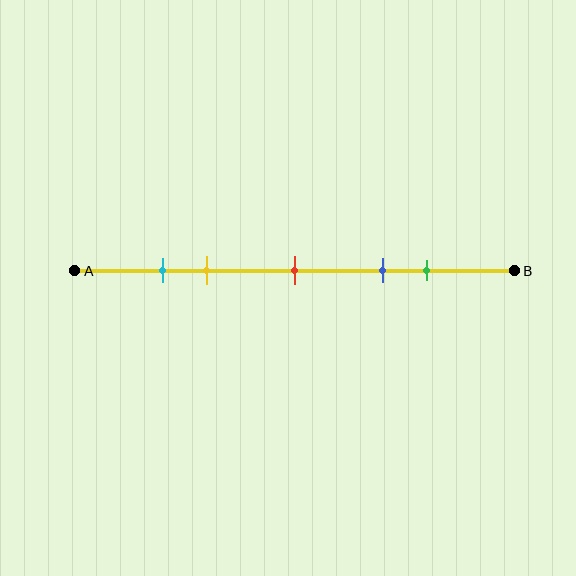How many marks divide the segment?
There are 5 marks dividing the segment.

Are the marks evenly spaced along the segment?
No, the marks are not evenly spaced.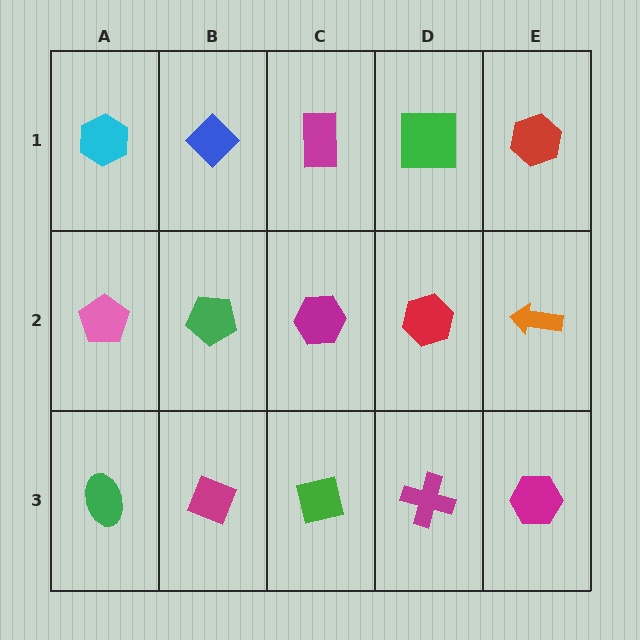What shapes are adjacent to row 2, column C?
A magenta rectangle (row 1, column C), a green square (row 3, column C), a green pentagon (row 2, column B), a red hexagon (row 2, column D).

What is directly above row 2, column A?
A cyan hexagon.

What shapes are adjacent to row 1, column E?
An orange arrow (row 2, column E), a green square (row 1, column D).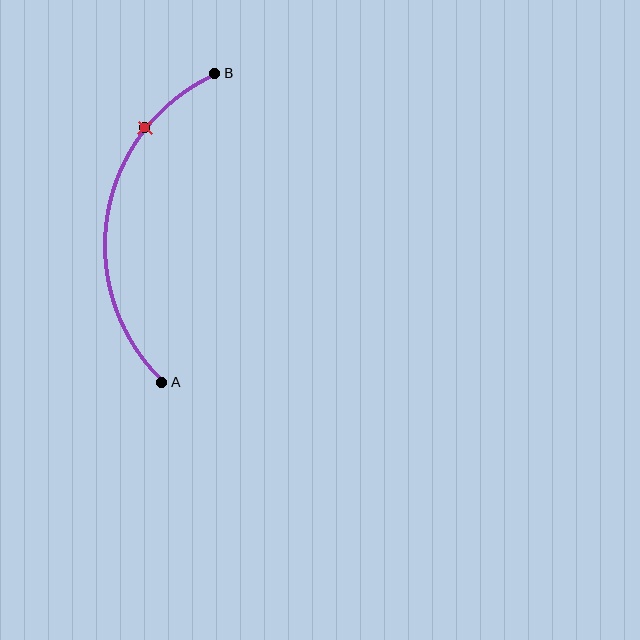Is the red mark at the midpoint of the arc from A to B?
No. The red mark lies on the arc but is closer to endpoint B. The arc midpoint would be at the point on the curve equidistant along the arc from both A and B.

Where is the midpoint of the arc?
The arc midpoint is the point on the curve farthest from the straight line joining A and B. It sits to the left of that line.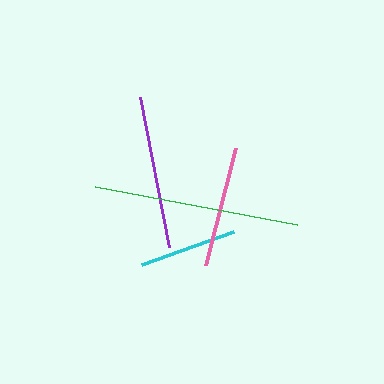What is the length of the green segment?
The green segment is approximately 206 pixels long.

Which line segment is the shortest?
The cyan line is the shortest at approximately 97 pixels.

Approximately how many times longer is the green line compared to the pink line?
The green line is approximately 1.7 times the length of the pink line.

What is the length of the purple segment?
The purple segment is approximately 153 pixels long.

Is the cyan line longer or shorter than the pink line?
The pink line is longer than the cyan line.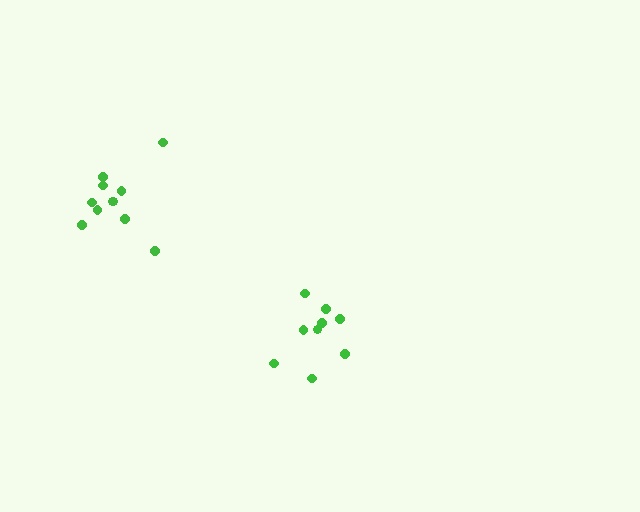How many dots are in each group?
Group 1: 9 dots, Group 2: 11 dots (20 total).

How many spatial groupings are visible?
There are 2 spatial groupings.